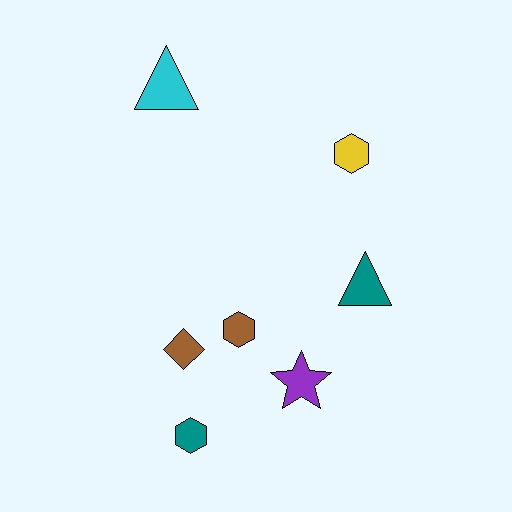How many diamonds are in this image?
There is 1 diamond.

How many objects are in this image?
There are 7 objects.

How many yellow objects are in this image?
There is 1 yellow object.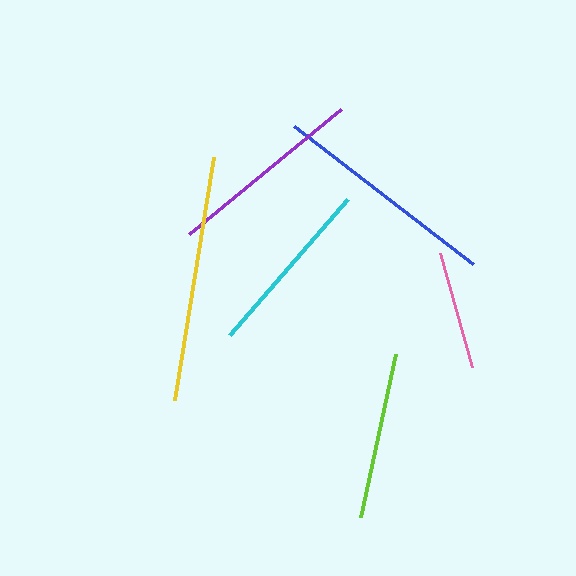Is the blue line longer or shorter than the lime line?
The blue line is longer than the lime line.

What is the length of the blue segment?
The blue segment is approximately 226 pixels long.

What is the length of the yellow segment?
The yellow segment is approximately 246 pixels long.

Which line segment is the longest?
The yellow line is the longest at approximately 246 pixels.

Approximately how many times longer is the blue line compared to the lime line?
The blue line is approximately 1.4 times the length of the lime line.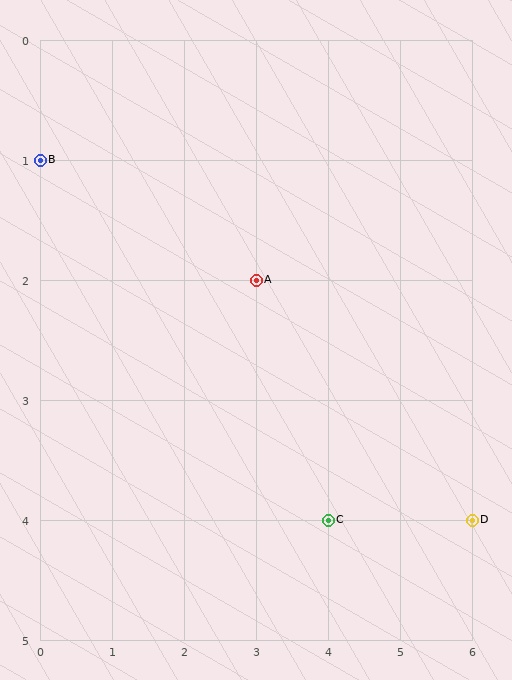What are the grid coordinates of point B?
Point B is at grid coordinates (0, 1).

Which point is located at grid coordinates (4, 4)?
Point C is at (4, 4).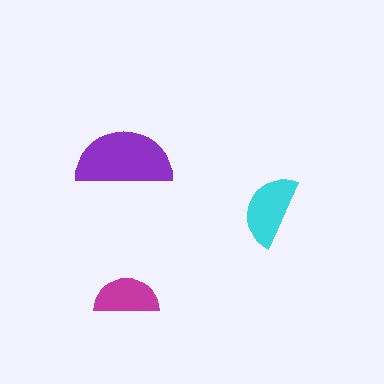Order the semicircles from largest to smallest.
the purple one, the cyan one, the magenta one.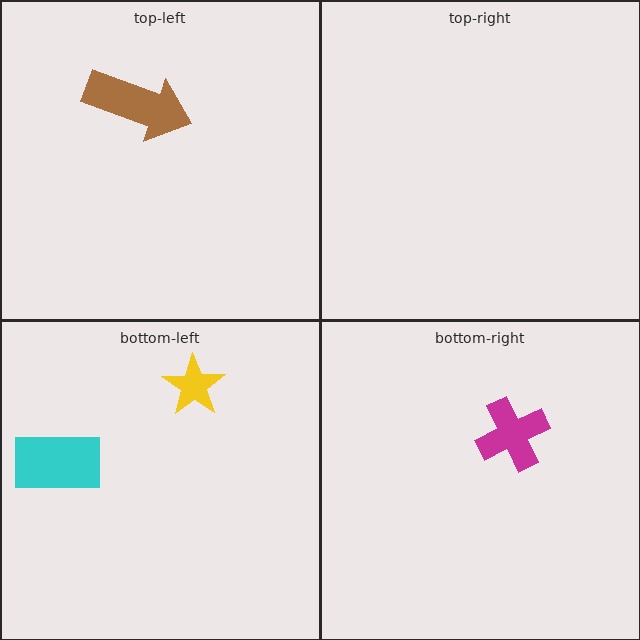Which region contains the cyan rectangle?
The bottom-left region.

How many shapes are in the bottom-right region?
1.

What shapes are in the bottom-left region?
The yellow star, the cyan rectangle.